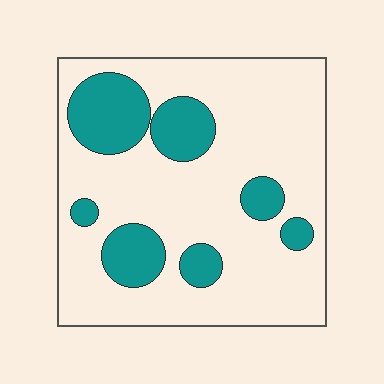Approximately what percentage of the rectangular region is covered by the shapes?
Approximately 25%.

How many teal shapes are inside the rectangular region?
7.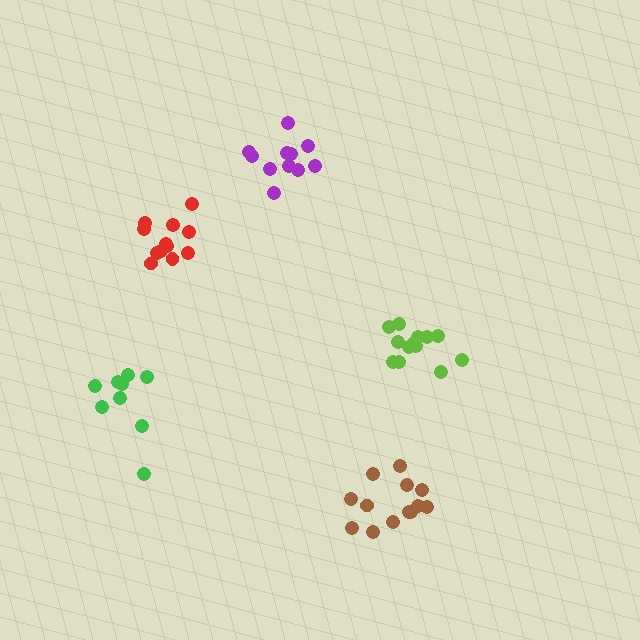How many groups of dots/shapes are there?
There are 5 groups.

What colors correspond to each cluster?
The clusters are colored: lime, purple, brown, green, red.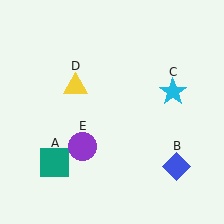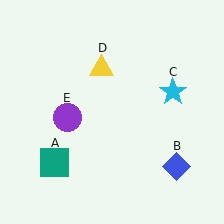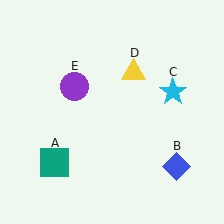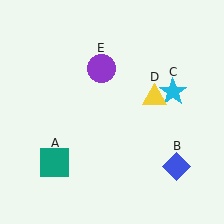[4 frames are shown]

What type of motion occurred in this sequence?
The yellow triangle (object D), purple circle (object E) rotated clockwise around the center of the scene.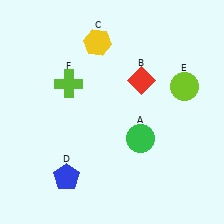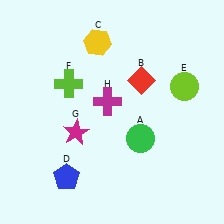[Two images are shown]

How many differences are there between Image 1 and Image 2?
There are 2 differences between the two images.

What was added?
A magenta star (G), a magenta cross (H) were added in Image 2.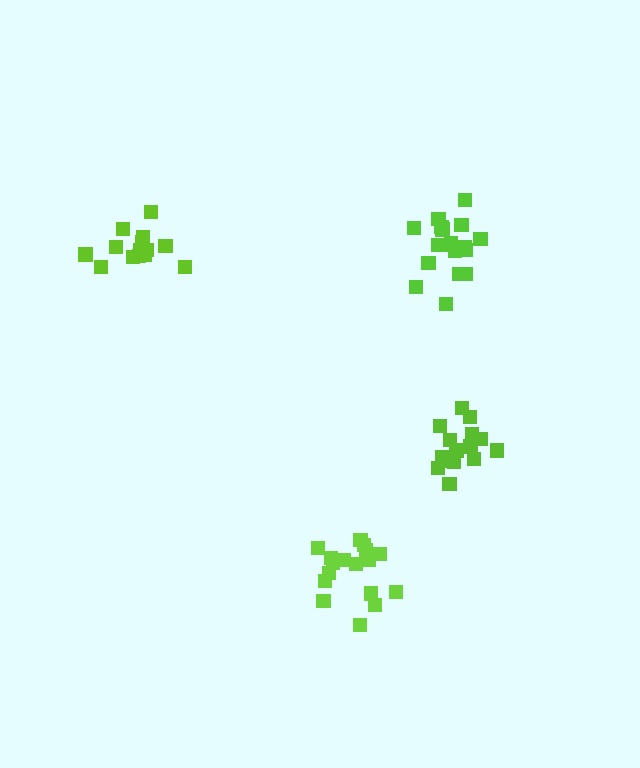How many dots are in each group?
Group 1: 17 dots, Group 2: 19 dots, Group 3: 17 dots, Group 4: 14 dots (67 total).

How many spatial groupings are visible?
There are 4 spatial groupings.